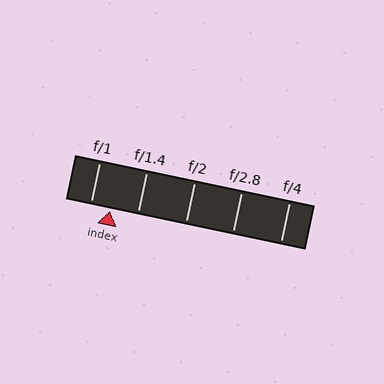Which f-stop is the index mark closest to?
The index mark is closest to f/1.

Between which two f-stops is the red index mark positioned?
The index mark is between f/1 and f/1.4.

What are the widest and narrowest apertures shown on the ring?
The widest aperture shown is f/1 and the narrowest is f/4.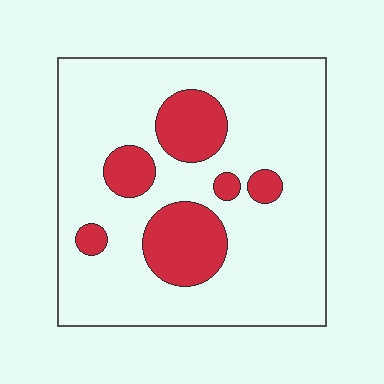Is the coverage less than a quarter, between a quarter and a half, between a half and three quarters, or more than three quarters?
Less than a quarter.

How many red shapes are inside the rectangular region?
6.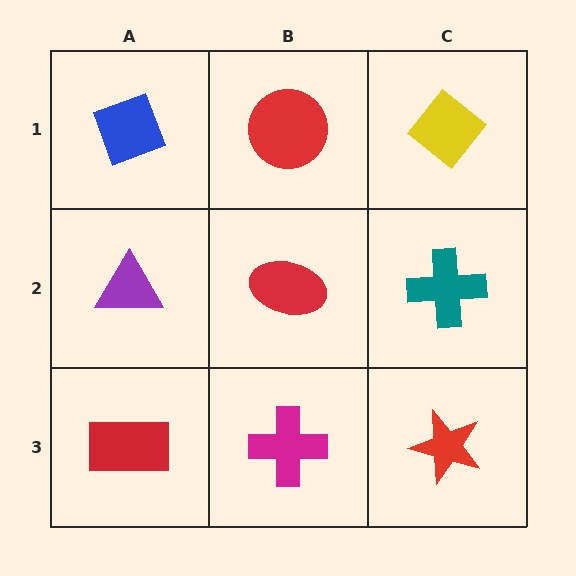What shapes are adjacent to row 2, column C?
A yellow diamond (row 1, column C), a red star (row 3, column C), a red ellipse (row 2, column B).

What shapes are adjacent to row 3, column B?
A red ellipse (row 2, column B), a red rectangle (row 3, column A), a red star (row 3, column C).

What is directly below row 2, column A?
A red rectangle.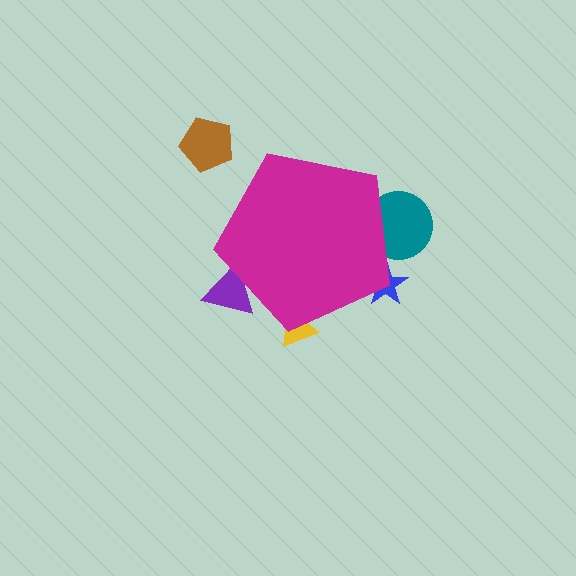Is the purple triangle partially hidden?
Yes, the purple triangle is partially hidden behind the magenta pentagon.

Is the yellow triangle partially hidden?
Yes, the yellow triangle is partially hidden behind the magenta pentagon.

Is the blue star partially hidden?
Yes, the blue star is partially hidden behind the magenta pentagon.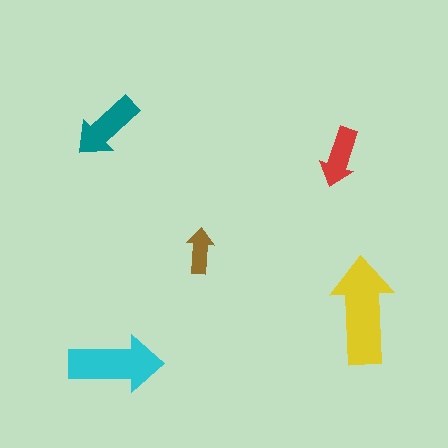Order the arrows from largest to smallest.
the yellow one, the cyan one, the teal one, the red one, the brown one.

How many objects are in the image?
There are 5 objects in the image.